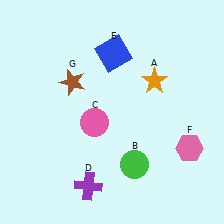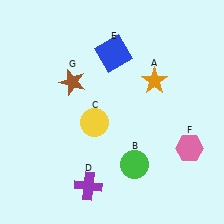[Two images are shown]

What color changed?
The circle (C) changed from pink in Image 1 to yellow in Image 2.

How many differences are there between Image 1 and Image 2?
There is 1 difference between the two images.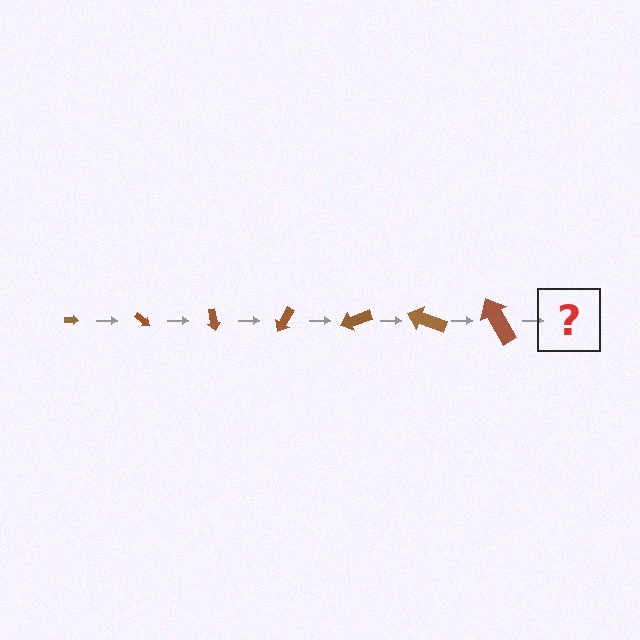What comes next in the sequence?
The next element should be an arrow, larger than the previous one and rotated 280 degrees from the start.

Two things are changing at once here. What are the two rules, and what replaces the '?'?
The two rules are that the arrow grows larger each step and it rotates 40 degrees each step. The '?' should be an arrow, larger than the previous one and rotated 280 degrees from the start.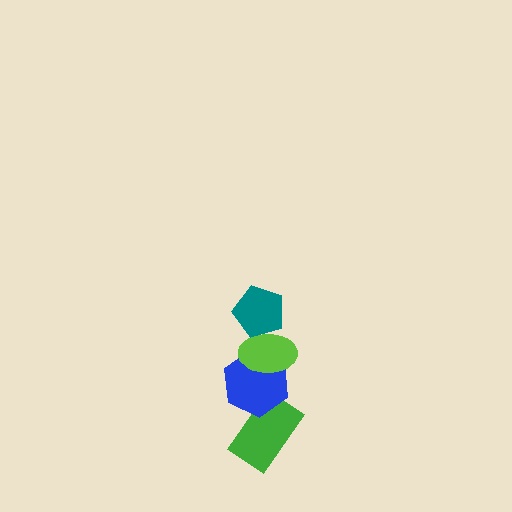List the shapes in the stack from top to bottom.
From top to bottom: the teal pentagon, the lime ellipse, the blue hexagon, the green rectangle.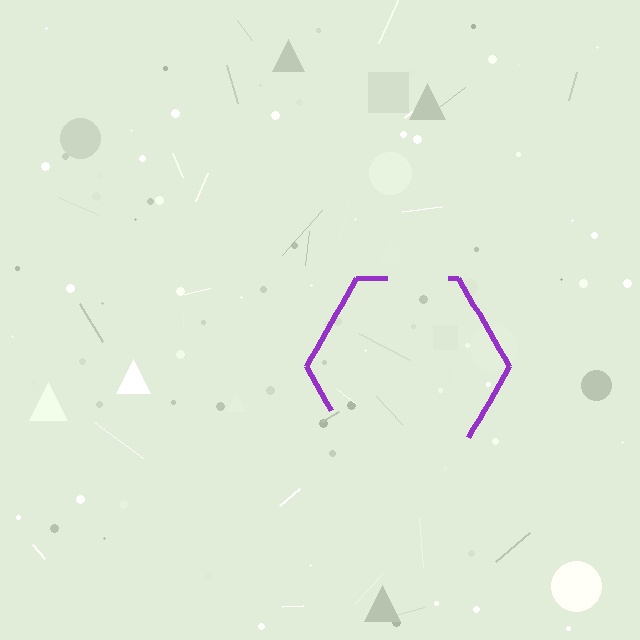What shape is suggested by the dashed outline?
The dashed outline suggests a hexagon.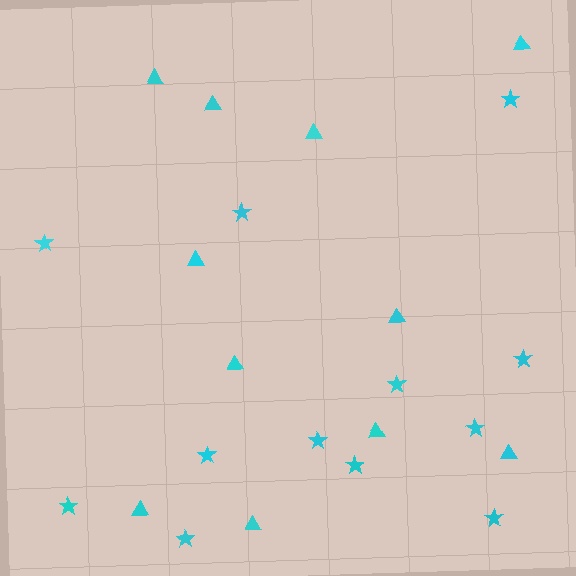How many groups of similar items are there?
There are 2 groups: one group of stars (12) and one group of triangles (11).